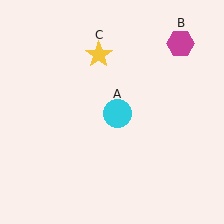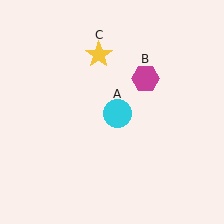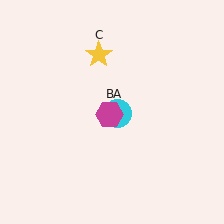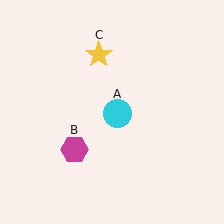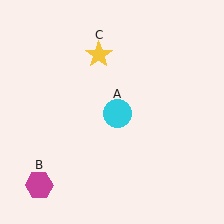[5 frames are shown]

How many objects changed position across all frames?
1 object changed position: magenta hexagon (object B).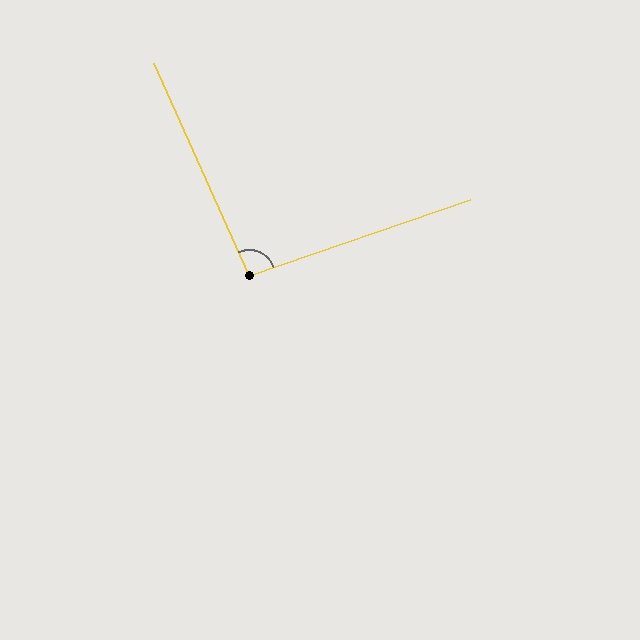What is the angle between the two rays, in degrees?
Approximately 95 degrees.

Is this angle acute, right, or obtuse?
It is obtuse.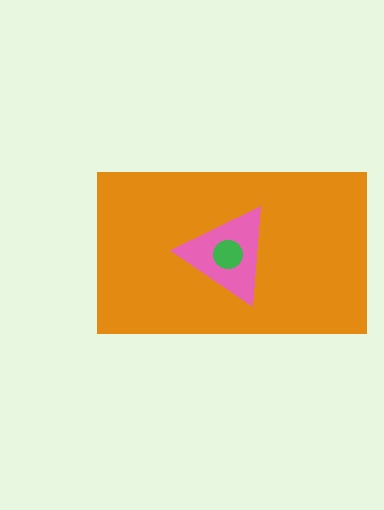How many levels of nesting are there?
3.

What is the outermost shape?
The orange rectangle.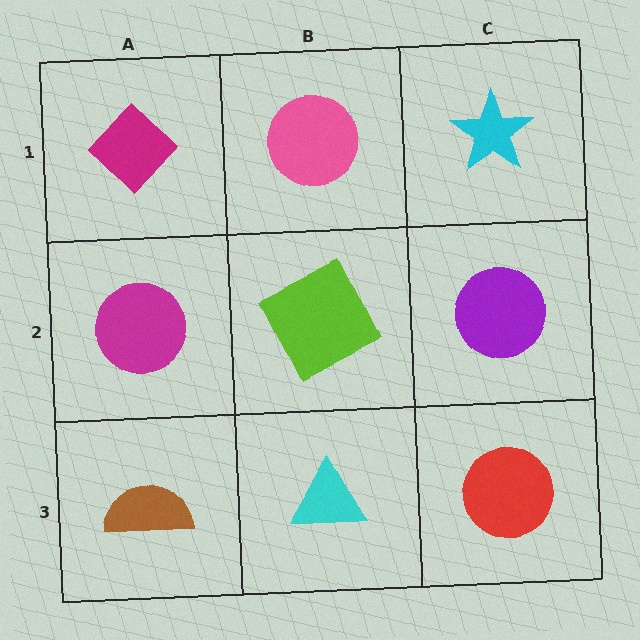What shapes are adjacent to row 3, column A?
A magenta circle (row 2, column A), a cyan triangle (row 3, column B).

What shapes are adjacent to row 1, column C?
A purple circle (row 2, column C), a pink circle (row 1, column B).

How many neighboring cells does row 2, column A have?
3.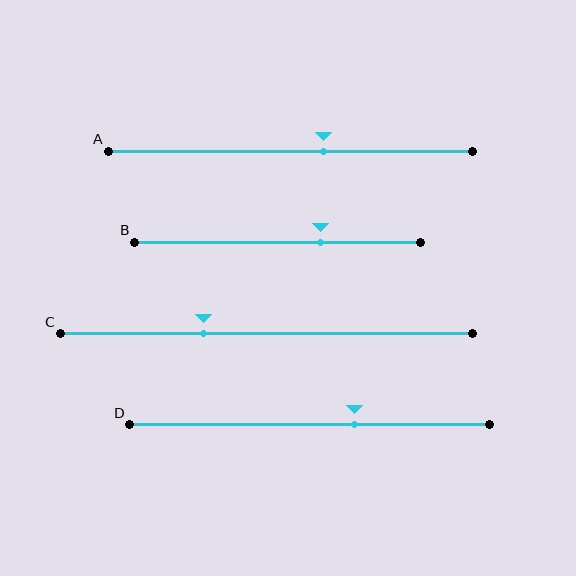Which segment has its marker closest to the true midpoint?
Segment A has its marker closest to the true midpoint.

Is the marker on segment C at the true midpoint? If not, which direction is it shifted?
No, the marker on segment C is shifted to the left by about 15% of the segment length.